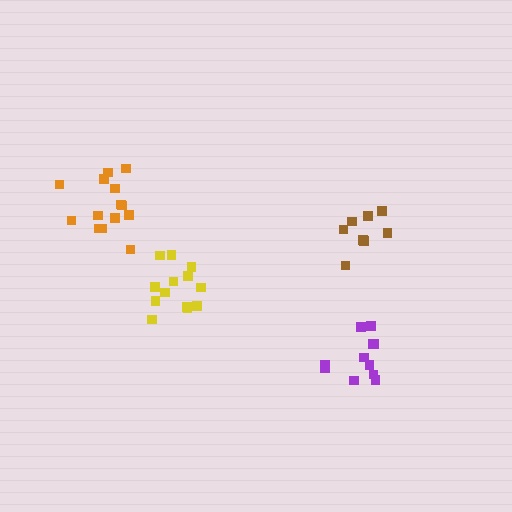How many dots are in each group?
Group 1: 13 dots, Group 2: 11 dots, Group 3: 8 dots, Group 4: 14 dots (46 total).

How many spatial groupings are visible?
There are 4 spatial groupings.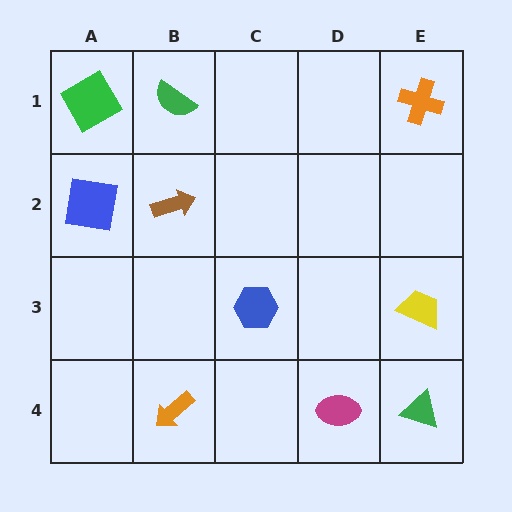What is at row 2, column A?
A blue square.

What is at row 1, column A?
A green diamond.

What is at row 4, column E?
A green triangle.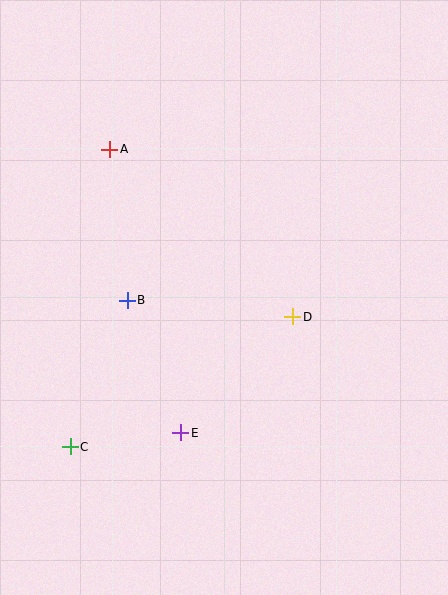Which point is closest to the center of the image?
Point D at (293, 317) is closest to the center.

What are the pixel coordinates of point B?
Point B is at (127, 301).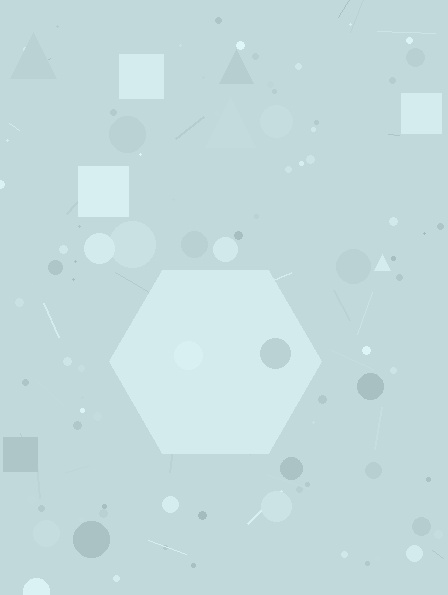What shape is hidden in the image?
A hexagon is hidden in the image.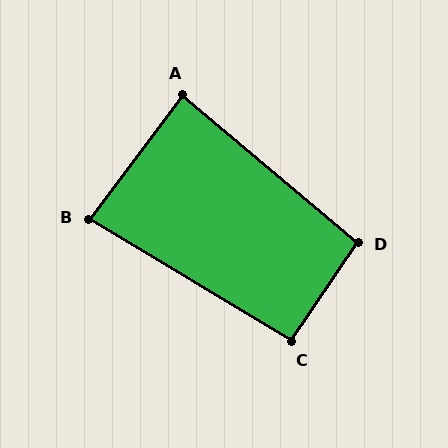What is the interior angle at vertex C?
Approximately 93 degrees (approximately right).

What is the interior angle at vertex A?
Approximately 87 degrees (approximately right).